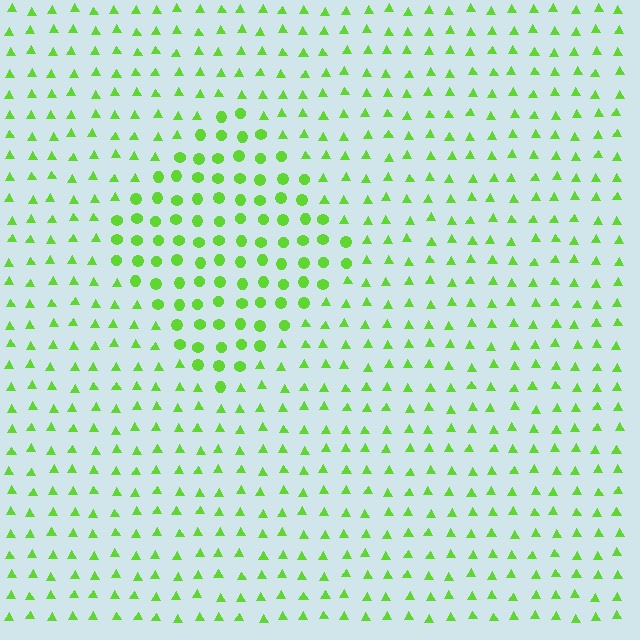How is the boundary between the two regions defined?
The boundary is defined by a change in element shape: circles inside vs. triangles outside. All elements share the same color and spacing.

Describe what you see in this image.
The image is filled with small lime elements arranged in a uniform grid. A diamond-shaped region contains circles, while the surrounding area contains triangles. The boundary is defined purely by the change in element shape.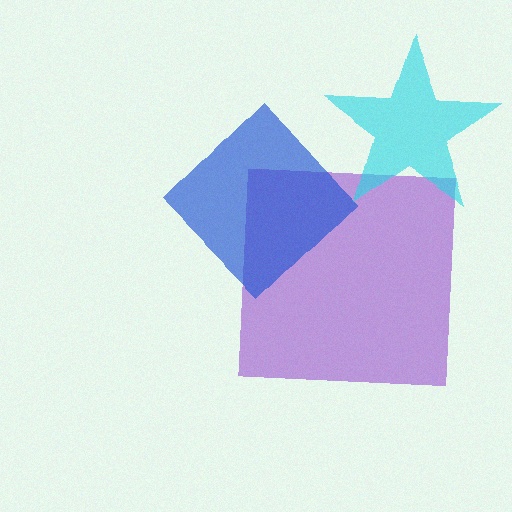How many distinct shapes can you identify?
There are 3 distinct shapes: a purple square, a blue diamond, a cyan star.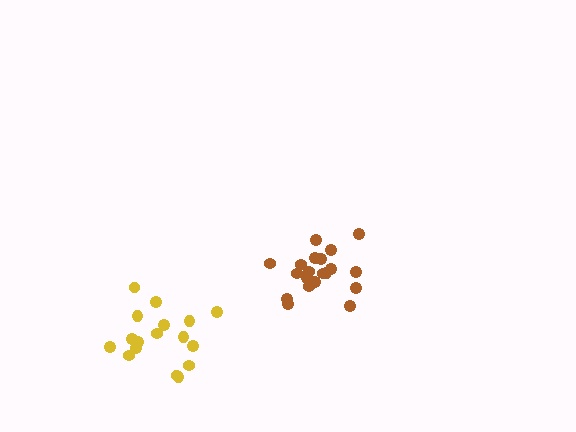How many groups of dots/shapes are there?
There are 2 groups.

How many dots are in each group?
Group 1: 17 dots, Group 2: 20 dots (37 total).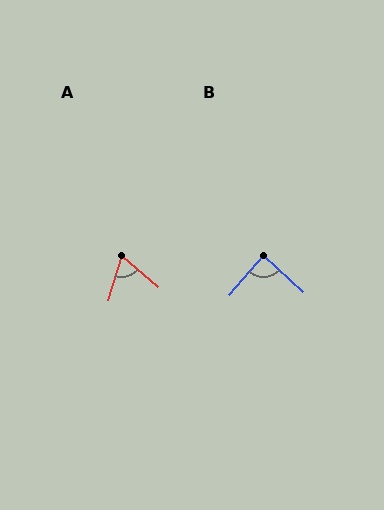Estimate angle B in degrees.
Approximately 88 degrees.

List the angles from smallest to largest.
A (66°), B (88°).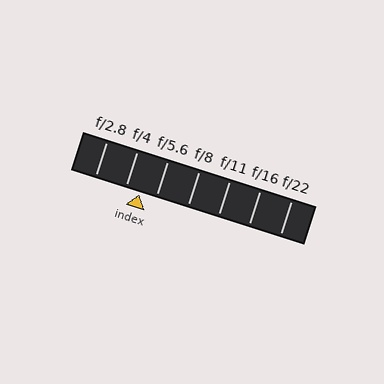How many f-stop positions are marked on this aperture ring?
There are 7 f-stop positions marked.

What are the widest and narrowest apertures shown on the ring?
The widest aperture shown is f/2.8 and the narrowest is f/22.